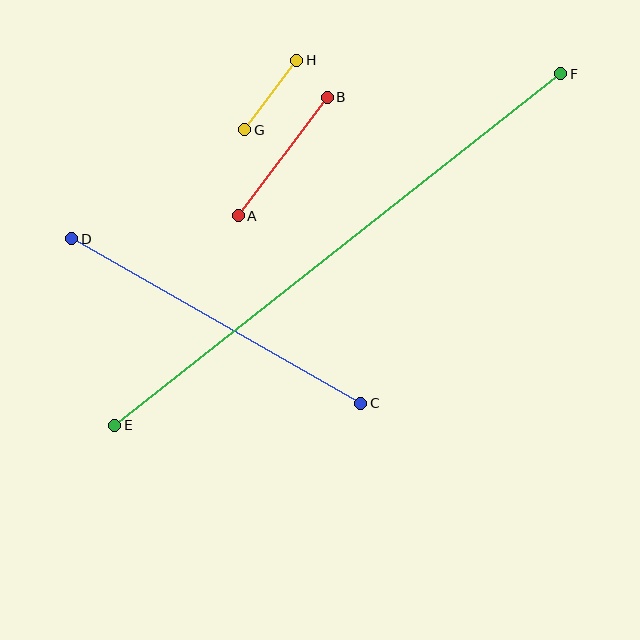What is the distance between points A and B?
The distance is approximately 148 pixels.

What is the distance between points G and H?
The distance is approximately 87 pixels.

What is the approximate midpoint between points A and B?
The midpoint is at approximately (283, 156) pixels.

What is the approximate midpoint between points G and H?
The midpoint is at approximately (271, 95) pixels.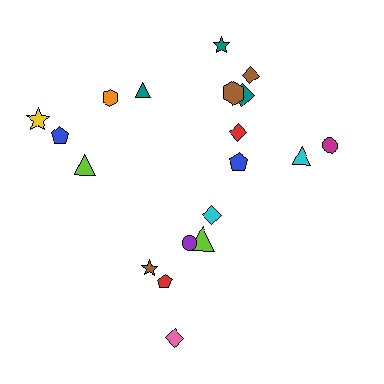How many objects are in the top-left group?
There are 5 objects.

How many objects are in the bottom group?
There are 6 objects.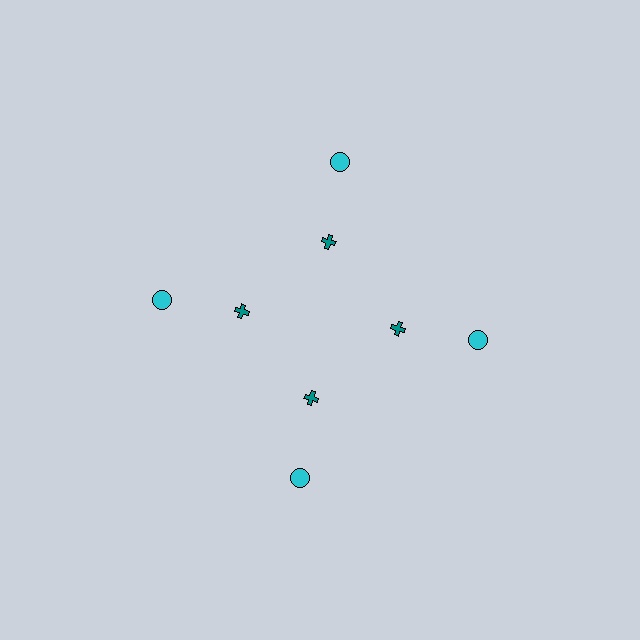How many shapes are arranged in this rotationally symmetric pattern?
There are 8 shapes, arranged in 4 groups of 2.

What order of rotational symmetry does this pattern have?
This pattern has 4-fold rotational symmetry.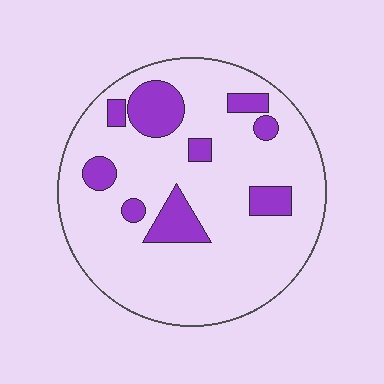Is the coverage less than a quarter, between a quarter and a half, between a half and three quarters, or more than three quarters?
Less than a quarter.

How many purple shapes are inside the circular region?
9.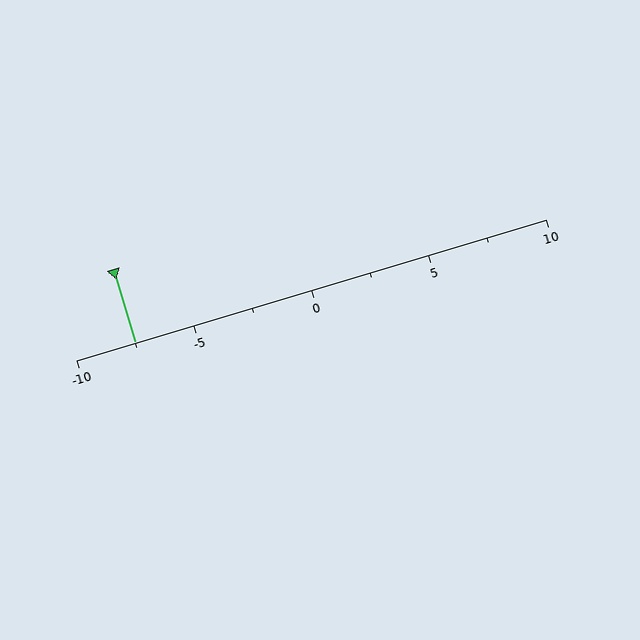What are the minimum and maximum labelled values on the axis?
The axis runs from -10 to 10.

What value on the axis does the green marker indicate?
The marker indicates approximately -7.5.